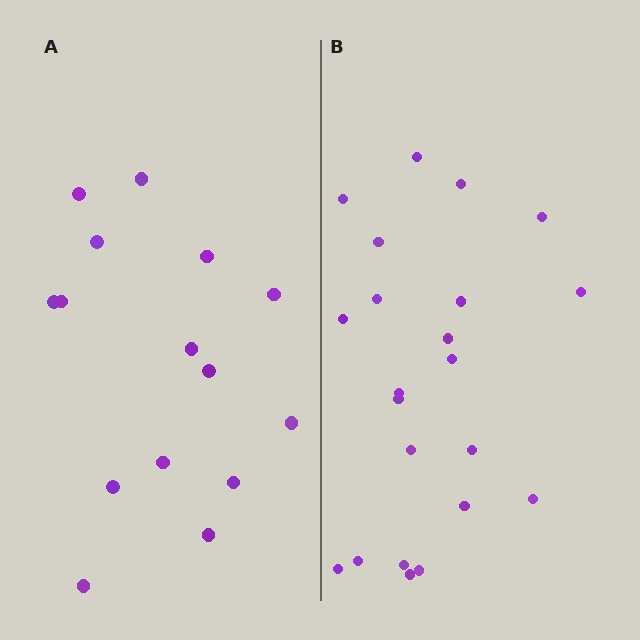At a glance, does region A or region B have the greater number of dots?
Region B (the right region) has more dots.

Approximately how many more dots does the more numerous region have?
Region B has roughly 8 or so more dots than region A.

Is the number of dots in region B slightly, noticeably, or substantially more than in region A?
Region B has substantially more. The ratio is roughly 1.5 to 1.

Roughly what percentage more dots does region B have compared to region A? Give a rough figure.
About 45% more.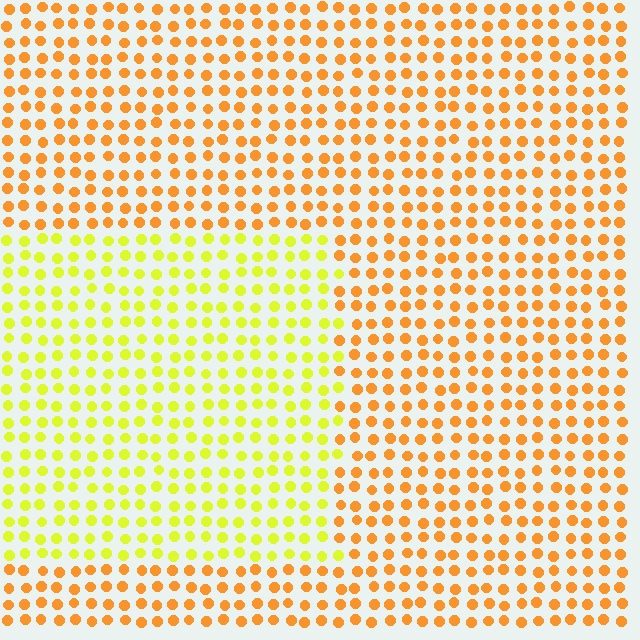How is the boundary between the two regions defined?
The boundary is defined purely by a slight shift in hue (about 38 degrees). Spacing, size, and orientation are identical on both sides.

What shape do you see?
I see a rectangle.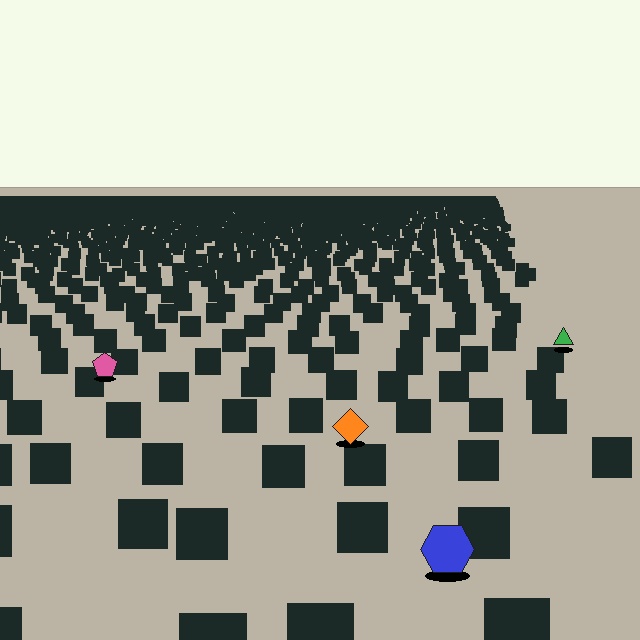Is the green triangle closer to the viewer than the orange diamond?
No. The orange diamond is closer — you can tell from the texture gradient: the ground texture is coarser near it.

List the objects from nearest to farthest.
From nearest to farthest: the blue hexagon, the orange diamond, the pink pentagon, the green triangle.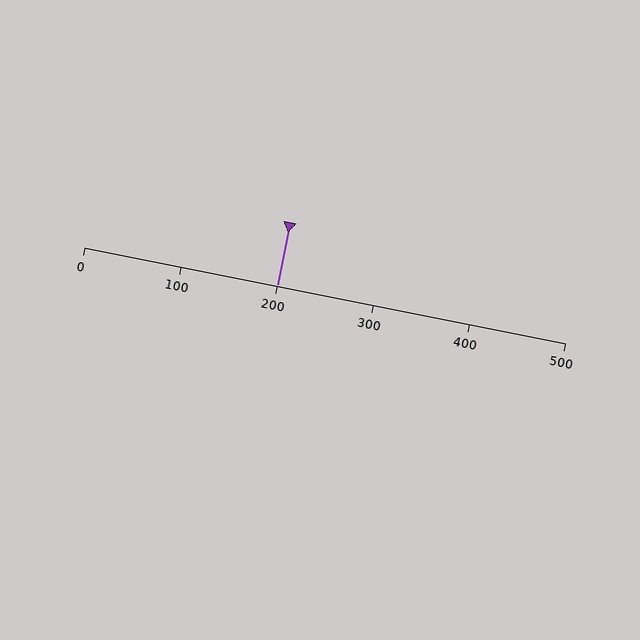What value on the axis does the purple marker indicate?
The marker indicates approximately 200.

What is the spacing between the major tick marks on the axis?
The major ticks are spaced 100 apart.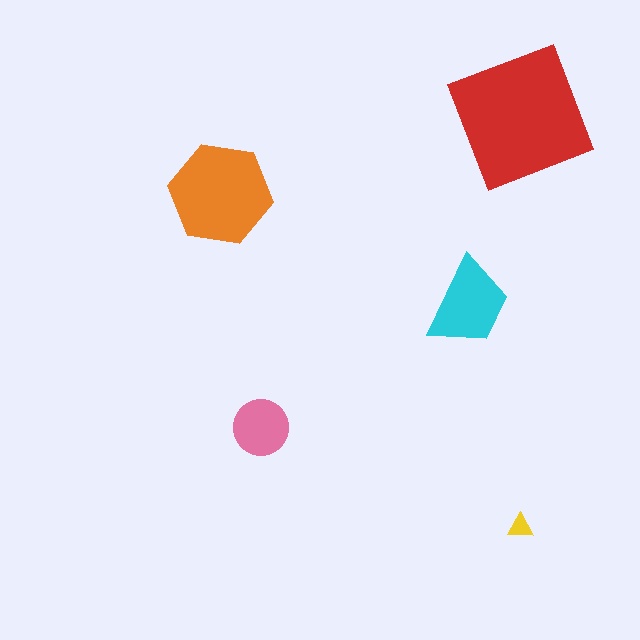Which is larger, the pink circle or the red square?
The red square.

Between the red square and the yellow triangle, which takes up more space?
The red square.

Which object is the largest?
The red square.